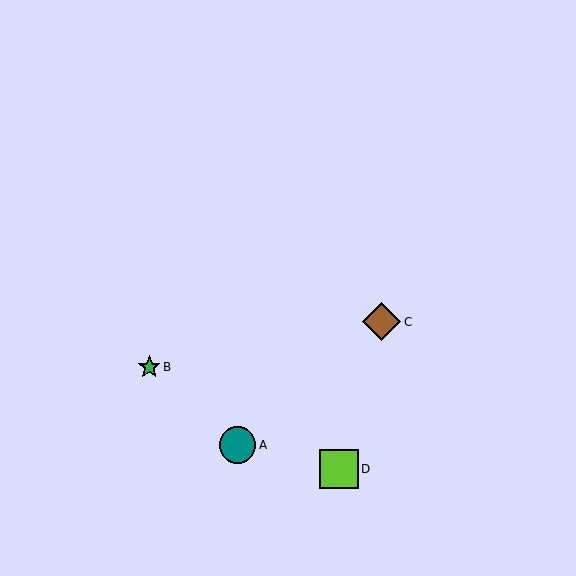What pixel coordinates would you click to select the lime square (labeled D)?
Click at (339, 469) to select the lime square D.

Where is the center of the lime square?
The center of the lime square is at (339, 469).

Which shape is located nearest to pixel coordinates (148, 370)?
The green star (labeled B) at (149, 367) is nearest to that location.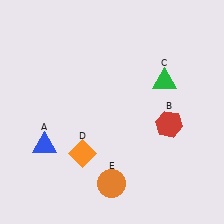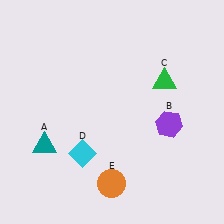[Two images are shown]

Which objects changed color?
A changed from blue to teal. B changed from red to purple. D changed from orange to cyan.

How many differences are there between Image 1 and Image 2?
There are 3 differences between the two images.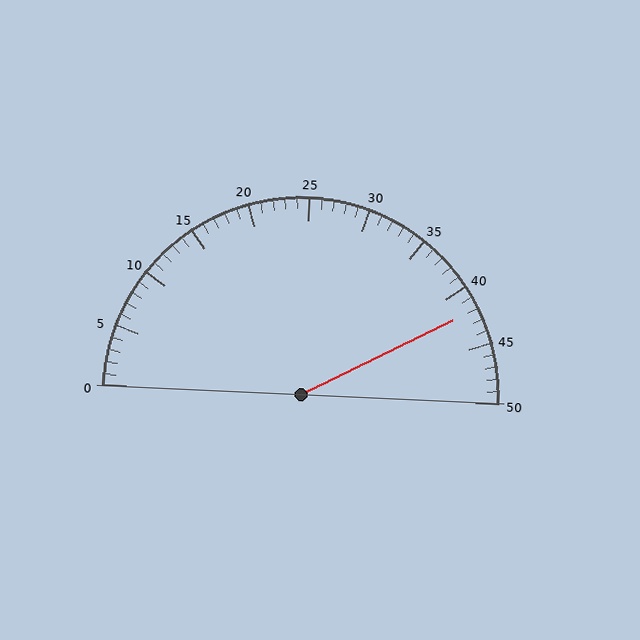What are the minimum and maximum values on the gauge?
The gauge ranges from 0 to 50.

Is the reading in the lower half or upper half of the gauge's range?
The reading is in the upper half of the range (0 to 50).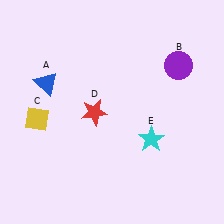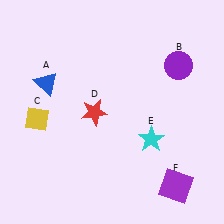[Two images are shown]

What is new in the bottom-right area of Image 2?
A purple square (F) was added in the bottom-right area of Image 2.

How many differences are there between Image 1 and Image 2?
There is 1 difference between the two images.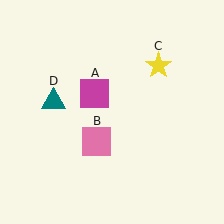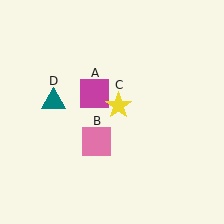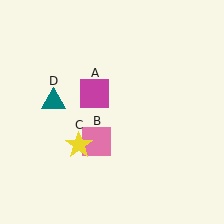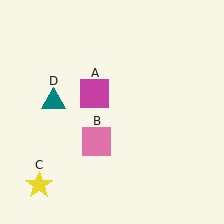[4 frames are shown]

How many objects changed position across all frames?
1 object changed position: yellow star (object C).